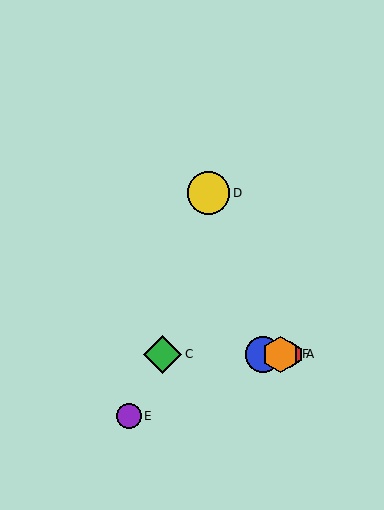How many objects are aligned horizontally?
4 objects (A, B, C, F) are aligned horizontally.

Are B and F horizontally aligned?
Yes, both are at y≈354.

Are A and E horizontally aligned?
No, A is at y≈354 and E is at y≈416.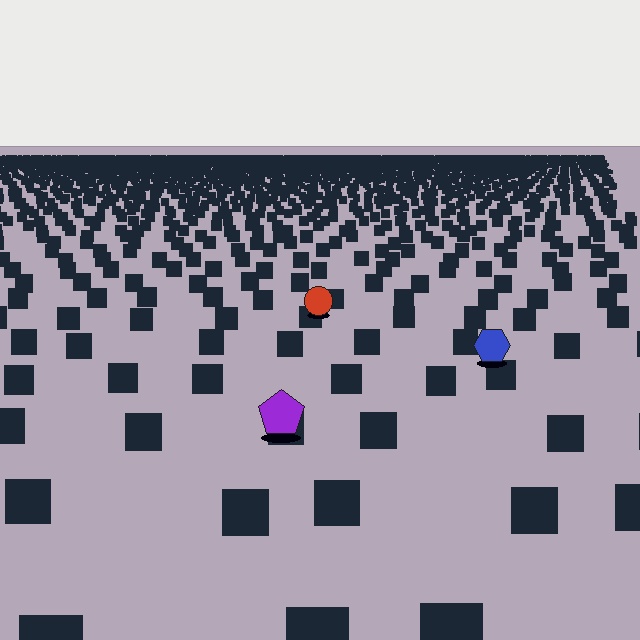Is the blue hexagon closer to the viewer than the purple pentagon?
No. The purple pentagon is closer — you can tell from the texture gradient: the ground texture is coarser near it.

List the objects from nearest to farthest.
From nearest to farthest: the purple pentagon, the blue hexagon, the red circle.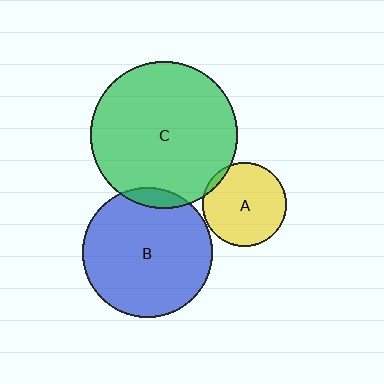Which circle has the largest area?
Circle C (green).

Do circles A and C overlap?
Yes.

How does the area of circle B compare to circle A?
Approximately 2.4 times.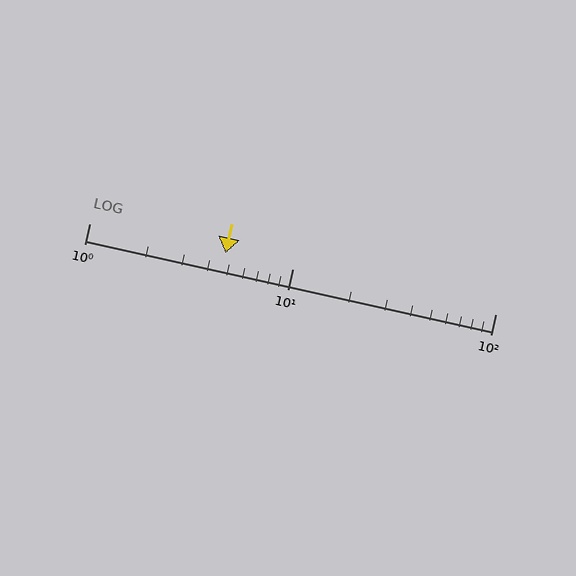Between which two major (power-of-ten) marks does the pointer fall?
The pointer is between 1 and 10.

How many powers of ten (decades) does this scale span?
The scale spans 2 decades, from 1 to 100.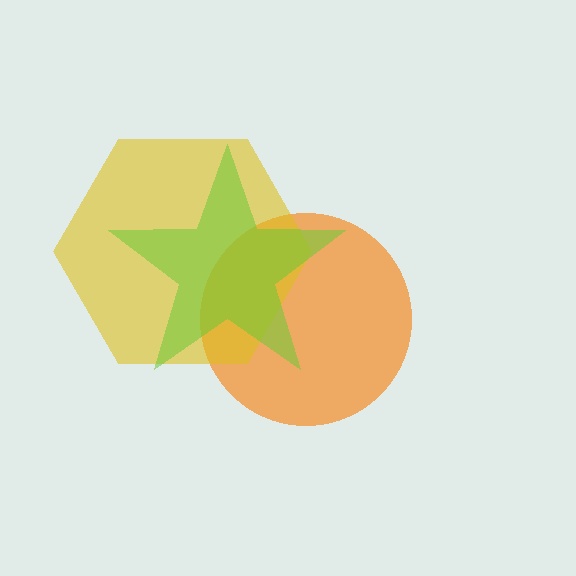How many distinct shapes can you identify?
There are 3 distinct shapes: an orange circle, a yellow hexagon, a lime star.